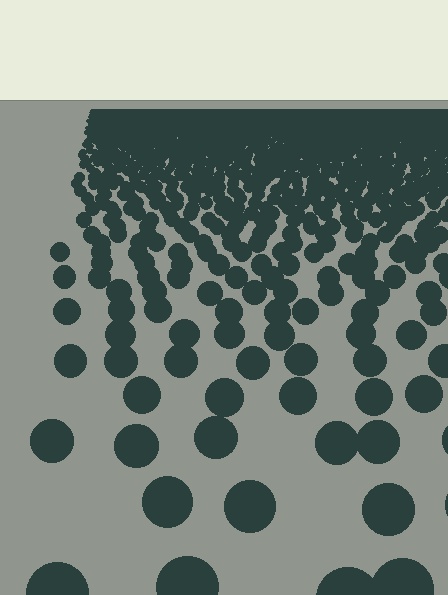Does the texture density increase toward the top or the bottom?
Density increases toward the top.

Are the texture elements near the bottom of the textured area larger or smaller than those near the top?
Larger. Near the bottom, elements are closer to the viewer and appear at a bigger on-screen size.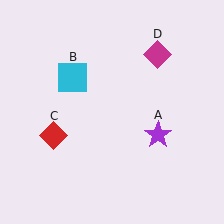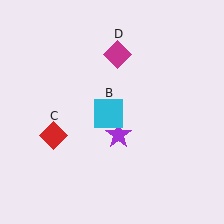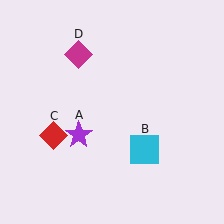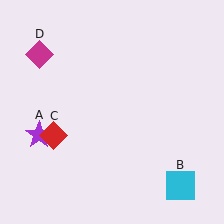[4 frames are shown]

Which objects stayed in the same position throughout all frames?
Red diamond (object C) remained stationary.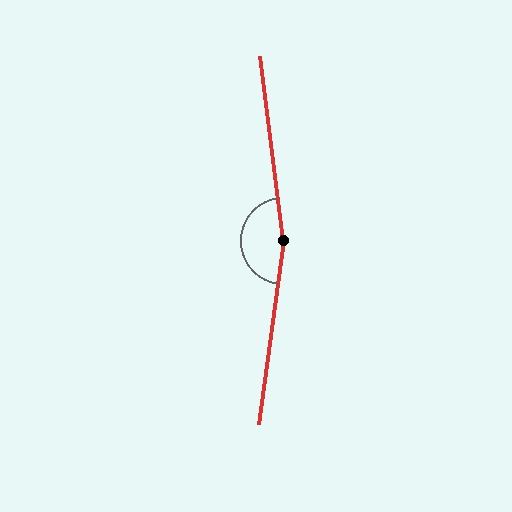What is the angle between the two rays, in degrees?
Approximately 165 degrees.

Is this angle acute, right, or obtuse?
It is obtuse.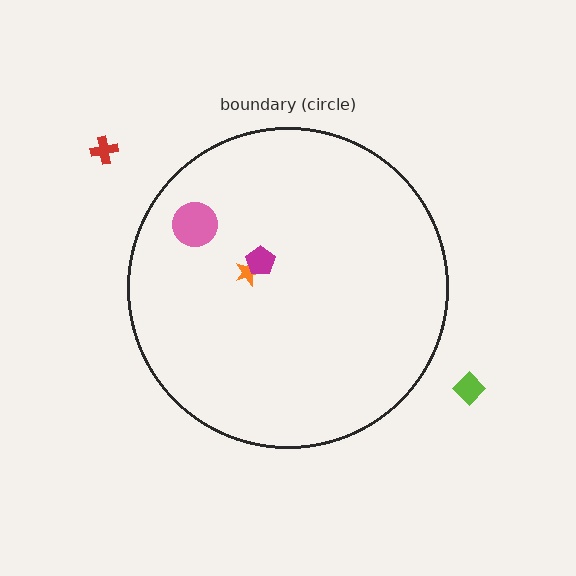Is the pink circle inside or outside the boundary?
Inside.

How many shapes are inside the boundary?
3 inside, 2 outside.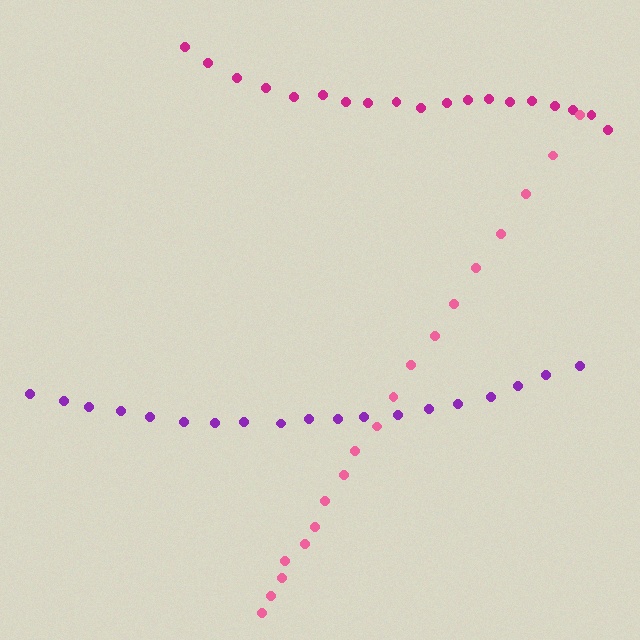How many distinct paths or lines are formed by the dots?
There are 3 distinct paths.